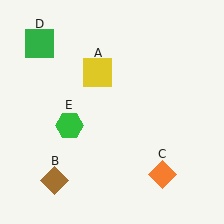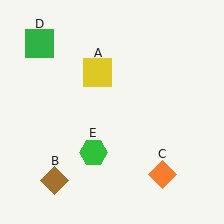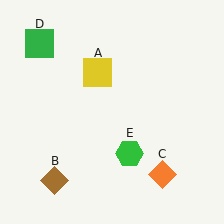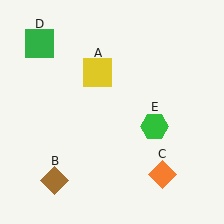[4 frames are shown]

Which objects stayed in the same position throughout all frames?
Yellow square (object A) and brown diamond (object B) and orange diamond (object C) and green square (object D) remained stationary.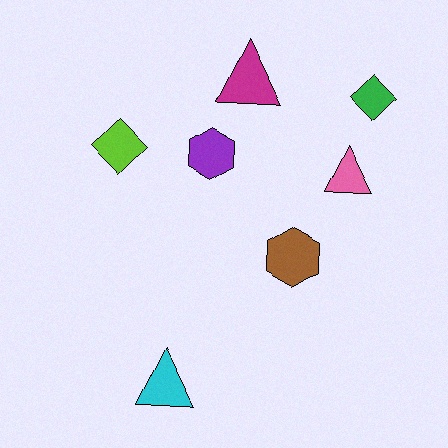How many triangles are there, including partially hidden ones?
There are 3 triangles.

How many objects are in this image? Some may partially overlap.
There are 7 objects.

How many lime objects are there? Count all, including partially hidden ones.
There is 1 lime object.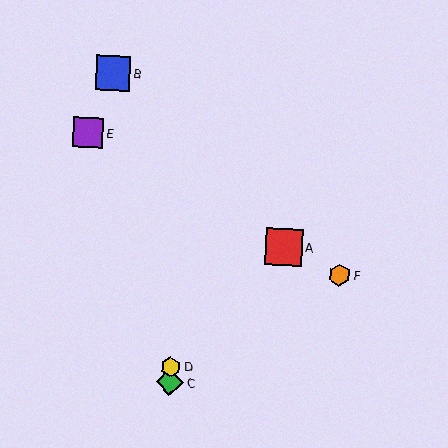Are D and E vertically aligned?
No, D is at x≈171 and E is at x≈88.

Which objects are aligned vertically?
Objects C, D are aligned vertically.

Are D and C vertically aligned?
Yes, both are at x≈171.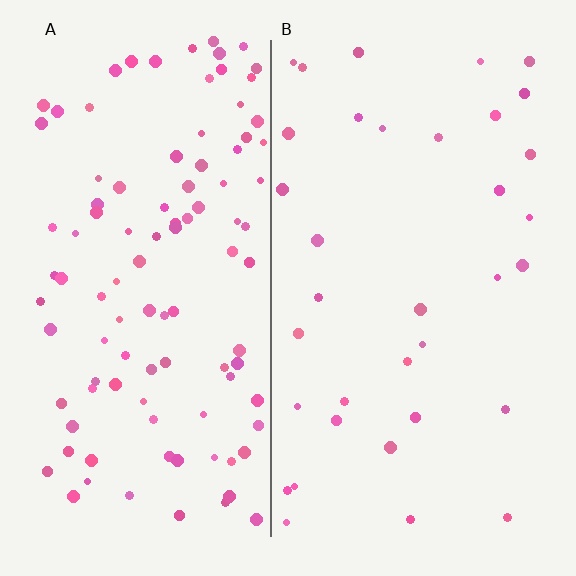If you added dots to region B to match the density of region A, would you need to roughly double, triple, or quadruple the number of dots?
Approximately triple.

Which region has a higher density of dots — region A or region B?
A (the left).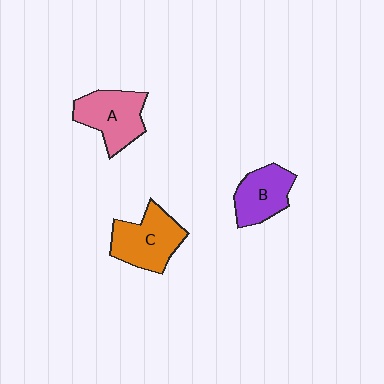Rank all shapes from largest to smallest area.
From largest to smallest: C (orange), A (pink), B (purple).